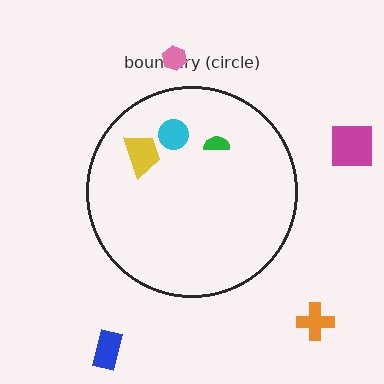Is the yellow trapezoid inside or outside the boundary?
Inside.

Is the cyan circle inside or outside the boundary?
Inside.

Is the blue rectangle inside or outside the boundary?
Outside.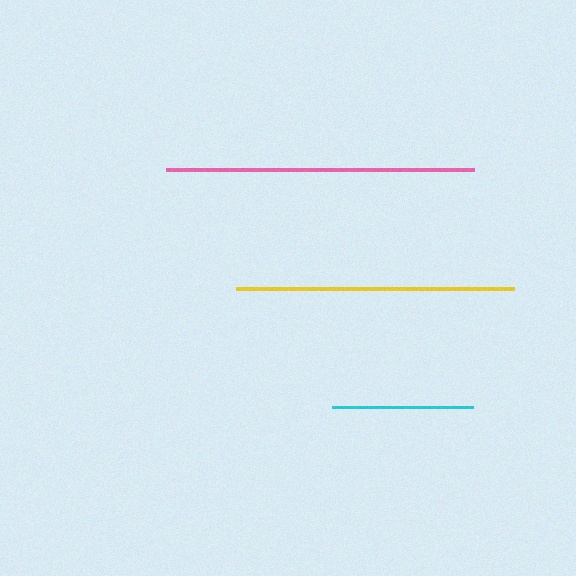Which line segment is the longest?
The pink line is the longest at approximately 308 pixels.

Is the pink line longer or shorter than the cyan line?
The pink line is longer than the cyan line.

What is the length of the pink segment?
The pink segment is approximately 308 pixels long.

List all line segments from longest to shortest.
From longest to shortest: pink, yellow, cyan.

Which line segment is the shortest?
The cyan line is the shortest at approximately 141 pixels.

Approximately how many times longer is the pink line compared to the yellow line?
The pink line is approximately 1.1 times the length of the yellow line.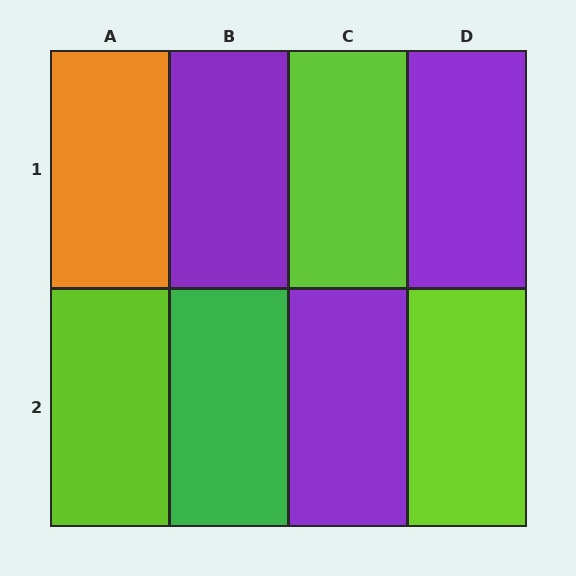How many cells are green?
1 cell is green.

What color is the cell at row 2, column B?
Green.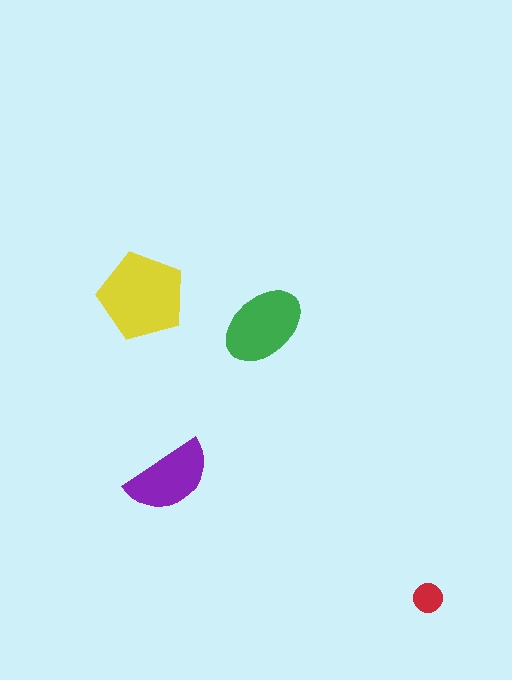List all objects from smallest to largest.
The red circle, the purple semicircle, the green ellipse, the yellow pentagon.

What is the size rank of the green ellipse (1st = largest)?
2nd.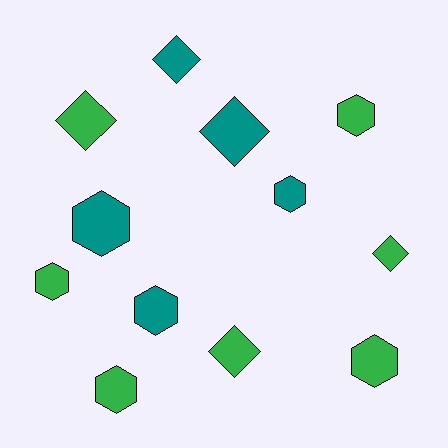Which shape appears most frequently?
Hexagon, with 7 objects.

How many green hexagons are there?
There are 4 green hexagons.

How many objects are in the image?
There are 12 objects.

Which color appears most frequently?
Green, with 7 objects.